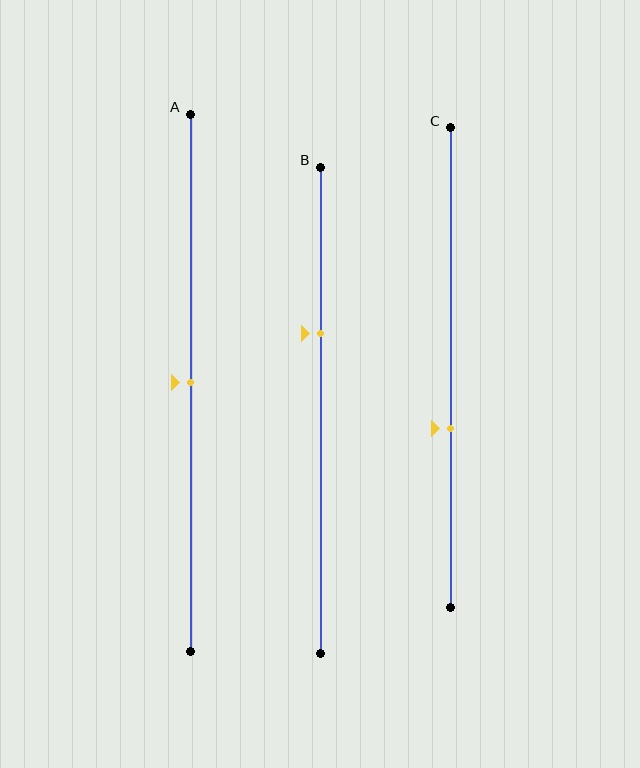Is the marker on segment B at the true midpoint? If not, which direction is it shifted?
No, the marker on segment B is shifted upward by about 16% of the segment length.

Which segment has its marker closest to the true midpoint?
Segment A has its marker closest to the true midpoint.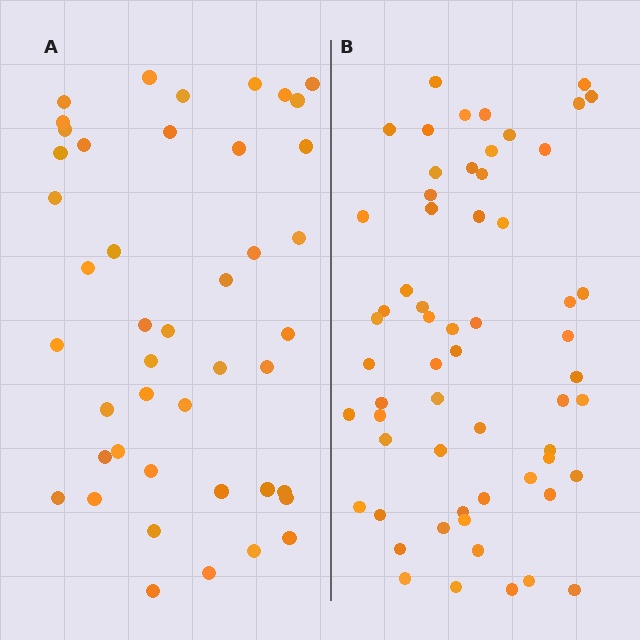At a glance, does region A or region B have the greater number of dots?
Region B (the right region) has more dots.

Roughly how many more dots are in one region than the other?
Region B has approximately 15 more dots than region A.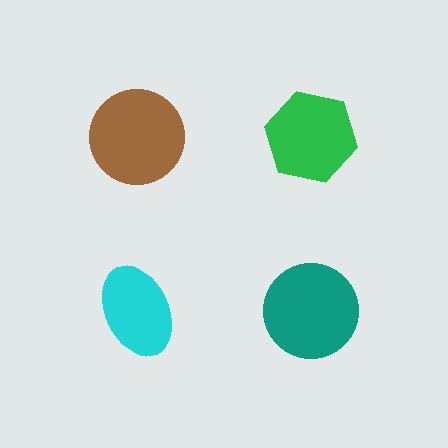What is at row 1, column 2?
A green hexagon.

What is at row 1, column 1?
A brown circle.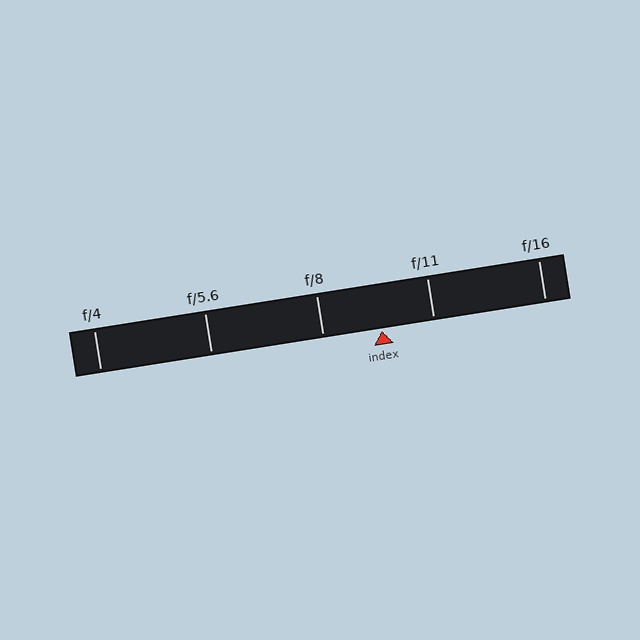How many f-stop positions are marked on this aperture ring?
There are 5 f-stop positions marked.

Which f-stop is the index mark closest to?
The index mark is closest to f/11.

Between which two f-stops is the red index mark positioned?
The index mark is between f/8 and f/11.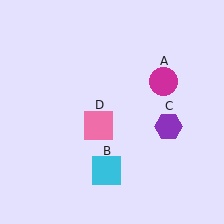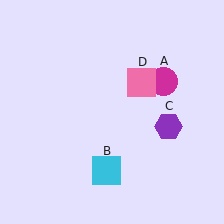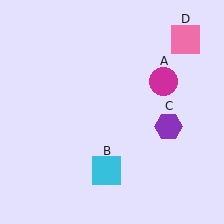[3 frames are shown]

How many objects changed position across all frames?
1 object changed position: pink square (object D).